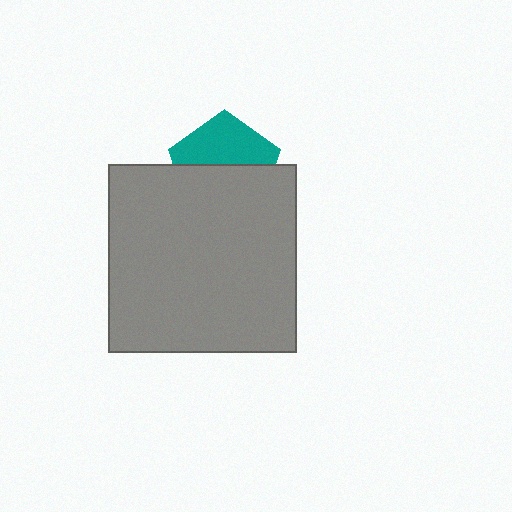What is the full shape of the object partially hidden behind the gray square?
The partially hidden object is a teal pentagon.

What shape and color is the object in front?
The object in front is a gray square.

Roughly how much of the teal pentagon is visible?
About half of it is visible (roughly 46%).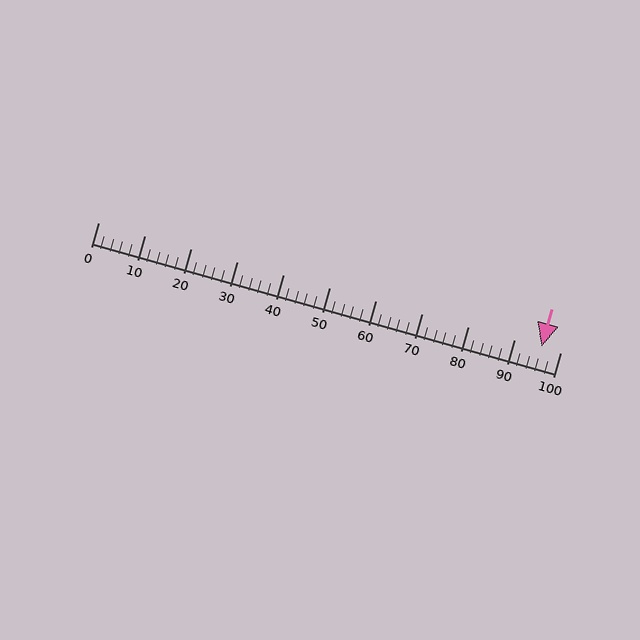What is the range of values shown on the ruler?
The ruler shows values from 0 to 100.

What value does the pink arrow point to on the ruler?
The pink arrow points to approximately 96.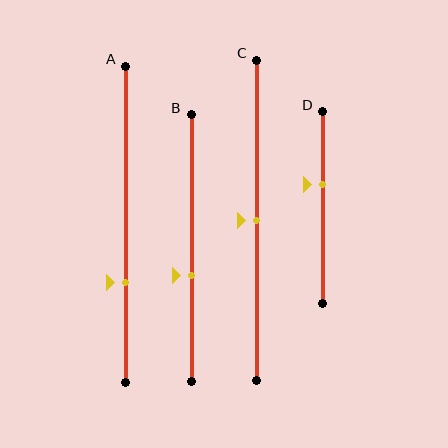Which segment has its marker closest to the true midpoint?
Segment C has its marker closest to the true midpoint.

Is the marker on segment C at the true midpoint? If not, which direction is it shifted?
Yes, the marker on segment C is at the true midpoint.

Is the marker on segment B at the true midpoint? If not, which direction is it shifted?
No, the marker on segment B is shifted downward by about 10% of the segment length.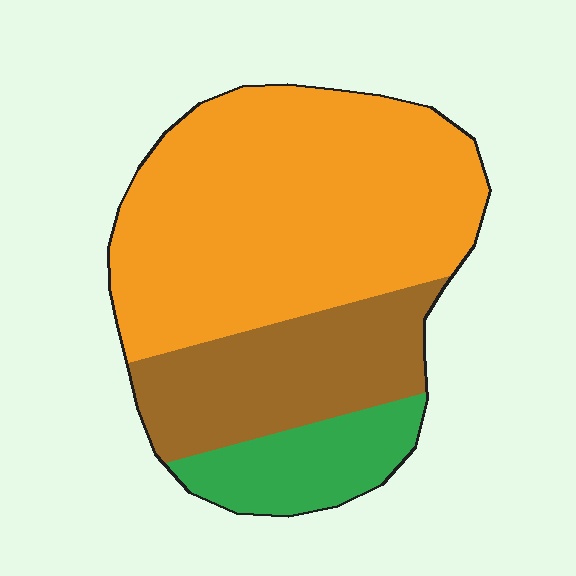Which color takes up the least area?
Green, at roughly 15%.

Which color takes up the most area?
Orange, at roughly 60%.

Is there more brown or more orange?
Orange.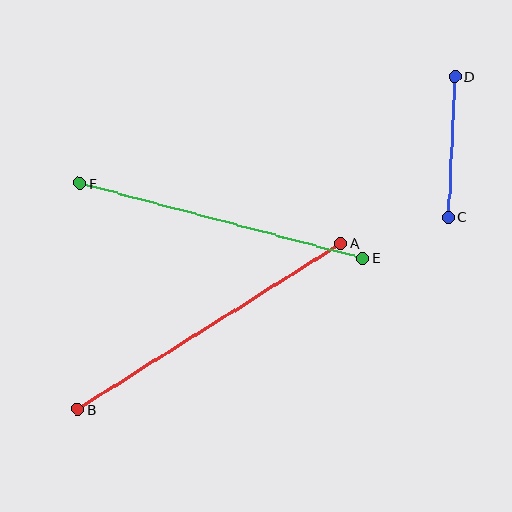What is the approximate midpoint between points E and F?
The midpoint is at approximately (221, 220) pixels.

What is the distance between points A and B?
The distance is approximately 311 pixels.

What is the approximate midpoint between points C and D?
The midpoint is at approximately (452, 147) pixels.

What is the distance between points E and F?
The distance is approximately 293 pixels.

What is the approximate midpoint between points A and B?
The midpoint is at approximately (210, 326) pixels.